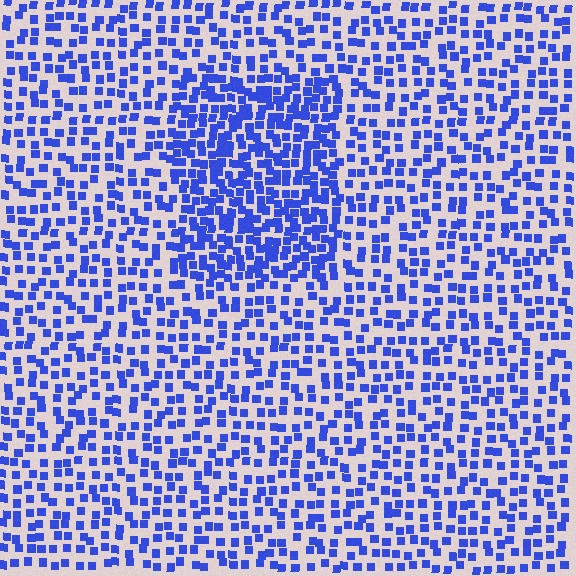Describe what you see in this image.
The image contains small blue elements arranged at two different densities. A rectangle-shaped region is visible where the elements are more densely packed than the surrounding area.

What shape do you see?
I see a rectangle.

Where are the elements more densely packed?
The elements are more densely packed inside the rectangle boundary.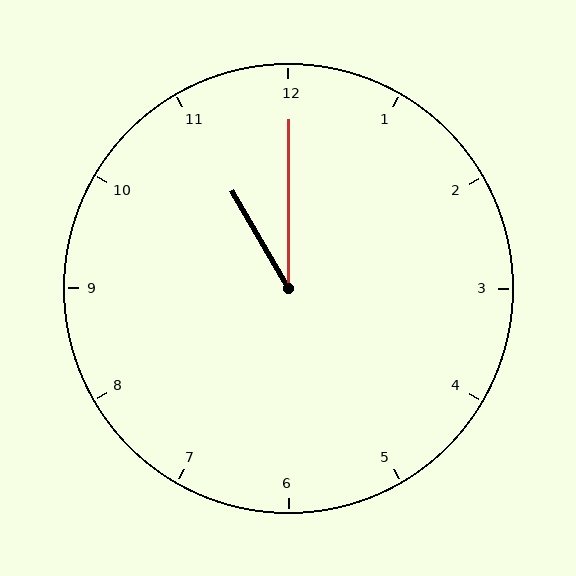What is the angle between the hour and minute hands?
Approximately 30 degrees.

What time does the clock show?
11:00.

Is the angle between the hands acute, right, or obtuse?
It is acute.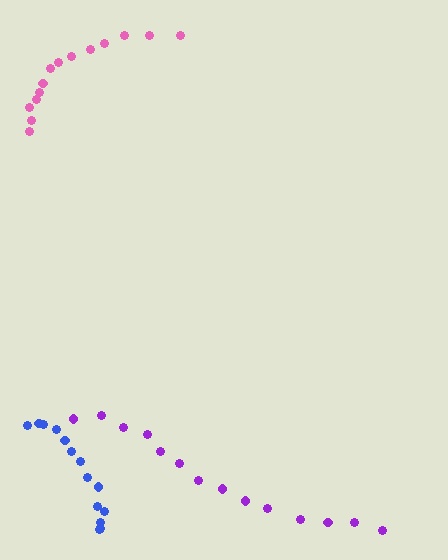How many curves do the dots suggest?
There are 3 distinct paths.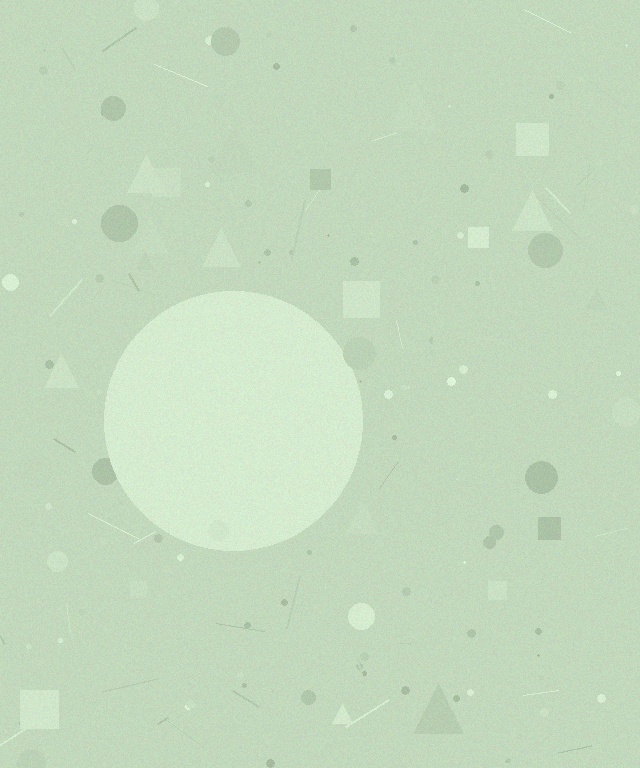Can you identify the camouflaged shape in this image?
The camouflaged shape is a circle.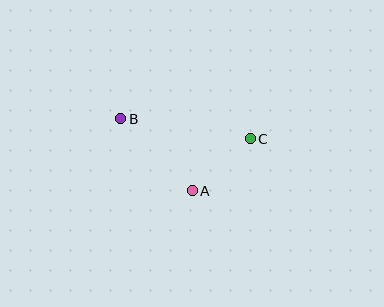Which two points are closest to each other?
Points A and C are closest to each other.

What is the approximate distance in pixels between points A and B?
The distance between A and B is approximately 101 pixels.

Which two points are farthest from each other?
Points B and C are farthest from each other.